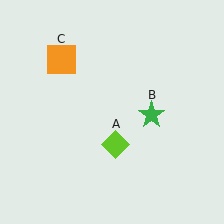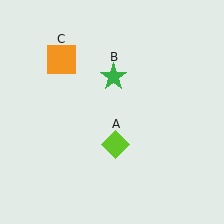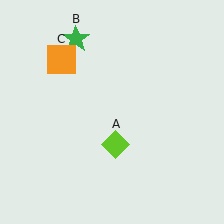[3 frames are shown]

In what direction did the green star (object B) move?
The green star (object B) moved up and to the left.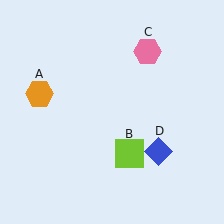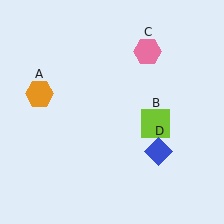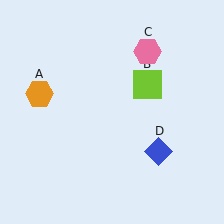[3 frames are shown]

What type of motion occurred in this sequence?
The lime square (object B) rotated counterclockwise around the center of the scene.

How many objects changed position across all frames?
1 object changed position: lime square (object B).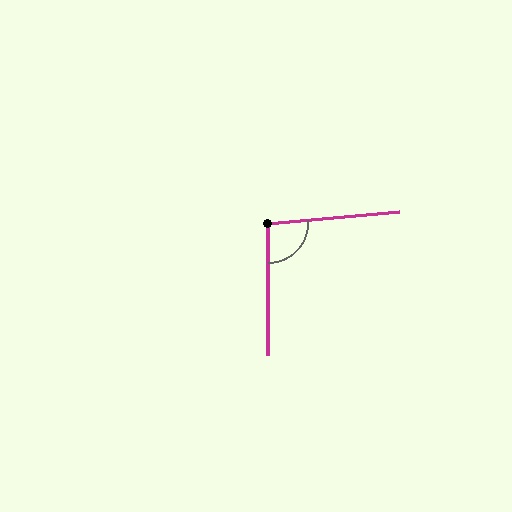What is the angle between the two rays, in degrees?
Approximately 95 degrees.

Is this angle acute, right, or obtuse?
It is obtuse.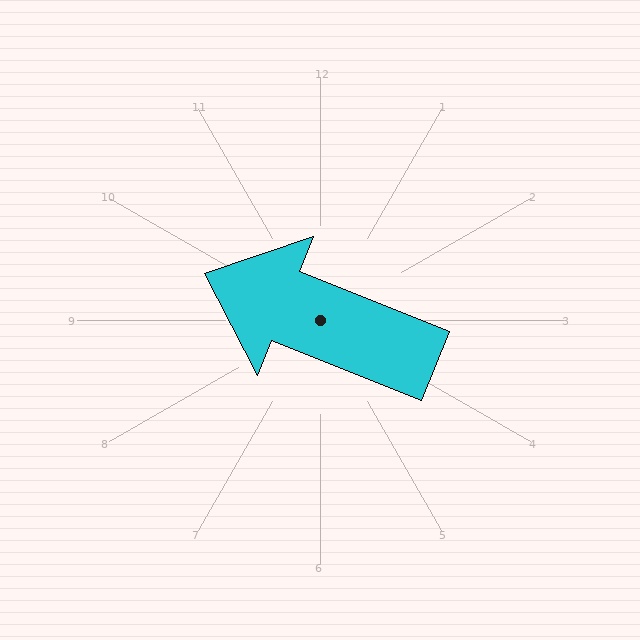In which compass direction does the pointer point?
West.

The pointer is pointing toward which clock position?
Roughly 10 o'clock.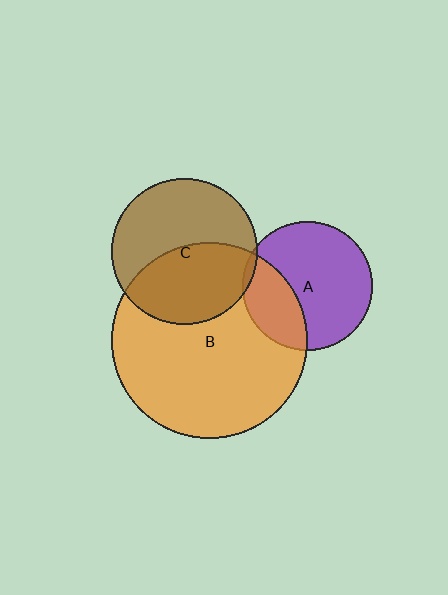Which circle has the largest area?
Circle B (orange).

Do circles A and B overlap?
Yes.